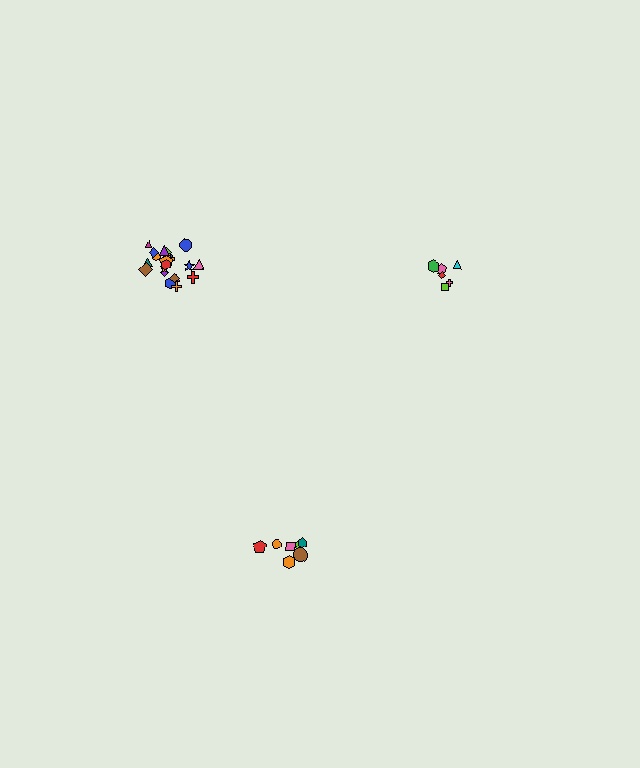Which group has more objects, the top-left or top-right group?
The top-left group.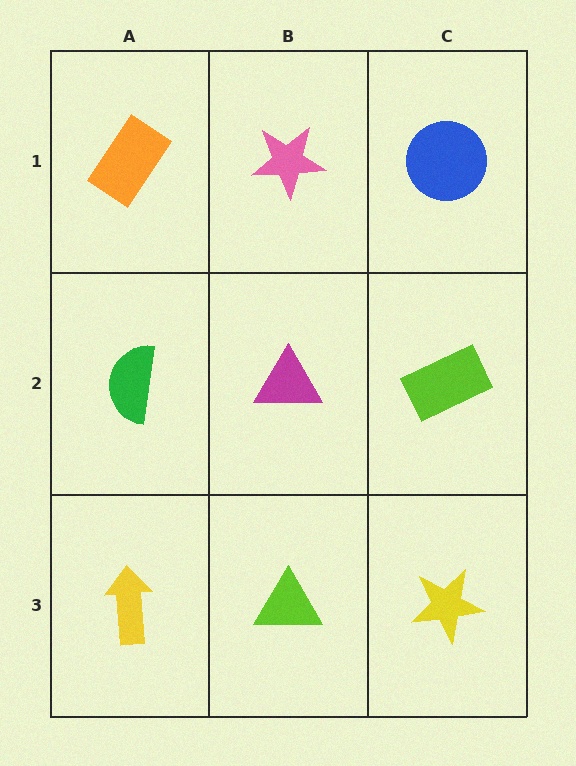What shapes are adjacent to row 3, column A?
A green semicircle (row 2, column A), a lime triangle (row 3, column B).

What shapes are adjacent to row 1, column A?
A green semicircle (row 2, column A), a pink star (row 1, column B).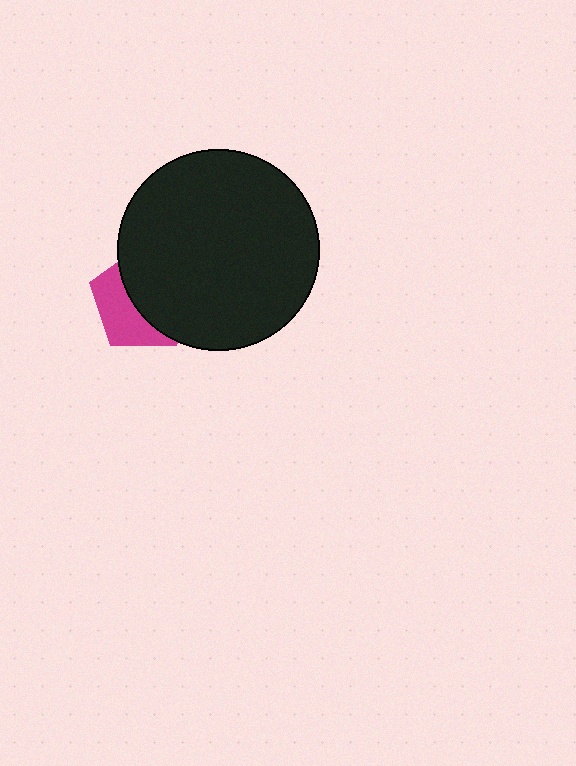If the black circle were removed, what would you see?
You would see the complete magenta pentagon.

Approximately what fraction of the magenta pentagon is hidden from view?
Roughly 59% of the magenta pentagon is hidden behind the black circle.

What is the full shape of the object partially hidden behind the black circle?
The partially hidden object is a magenta pentagon.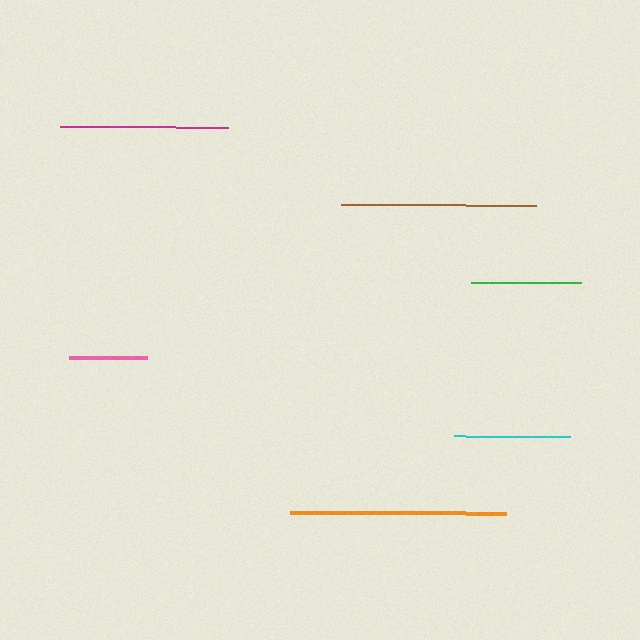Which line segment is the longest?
The orange line is the longest at approximately 215 pixels.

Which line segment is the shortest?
The pink line is the shortest at approximately 79 pixels.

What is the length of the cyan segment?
The cyan segment is approximately 116 pixels long.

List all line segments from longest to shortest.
From longest to shortest: orange, brown, magenta, cyan, green, pink.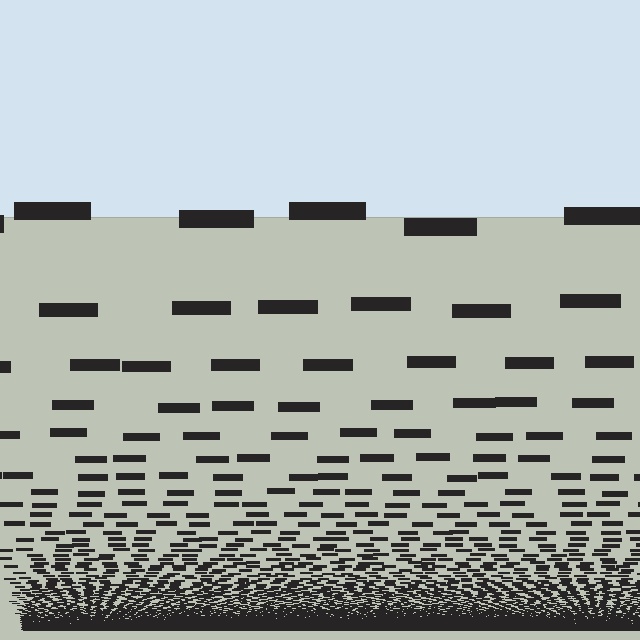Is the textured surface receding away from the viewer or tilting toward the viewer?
The surface appears to tilt toward the viewer. Texture elements get larger and sparser toward the top.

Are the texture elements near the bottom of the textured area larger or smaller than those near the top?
Smaller. The gradient is inverted — elements near the bottom are smaller and denser.